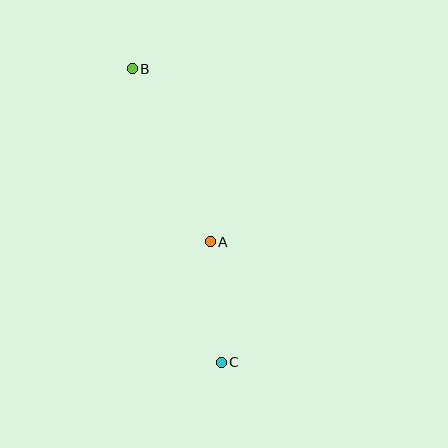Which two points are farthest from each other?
Points B and C are farthest from each other.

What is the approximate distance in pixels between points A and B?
The distance between A and B is approximately 190 pixels.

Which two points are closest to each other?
Points A and C are closest to each other.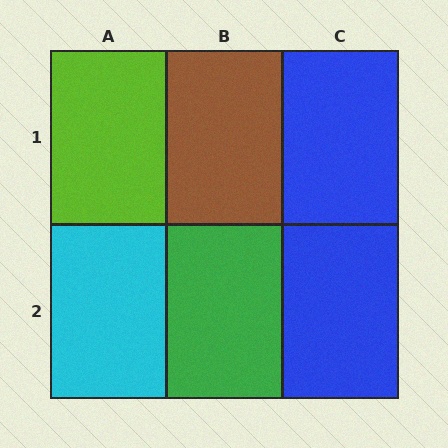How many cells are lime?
1 cell is lime.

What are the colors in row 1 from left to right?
Lime, brown, blue.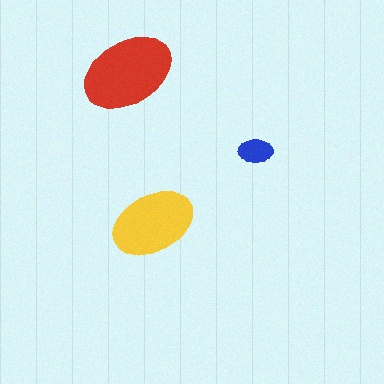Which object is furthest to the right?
The blue ellipse is rightmost.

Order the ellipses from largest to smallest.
the red one, the yellow one, the blue one.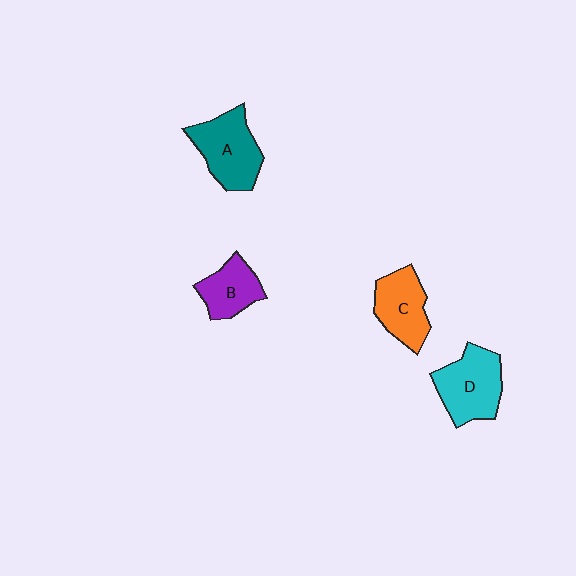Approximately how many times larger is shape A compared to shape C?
Approximately 1.2 times.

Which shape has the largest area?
Shape A (teal).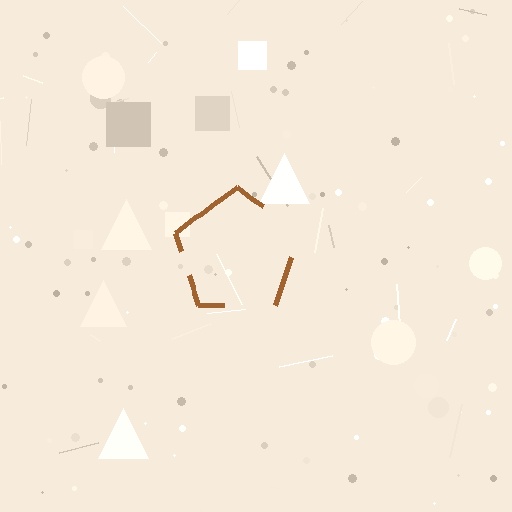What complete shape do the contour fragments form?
The contour fragments form a pentagon.